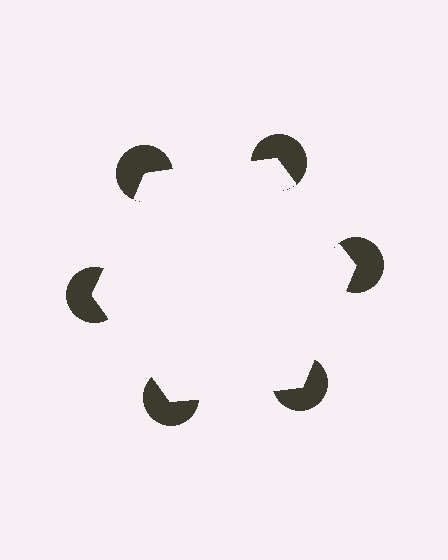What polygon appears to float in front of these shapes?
An illusory hexagon — its edges are inferred from the aligned wedge cuts in the pac-man discs, not physically drawn.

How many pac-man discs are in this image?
There are 6 — one at each vertex of the illusory hexagon.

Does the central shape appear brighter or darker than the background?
It typically appears slightly brighter than the background, even though no actual brightness change is drawn.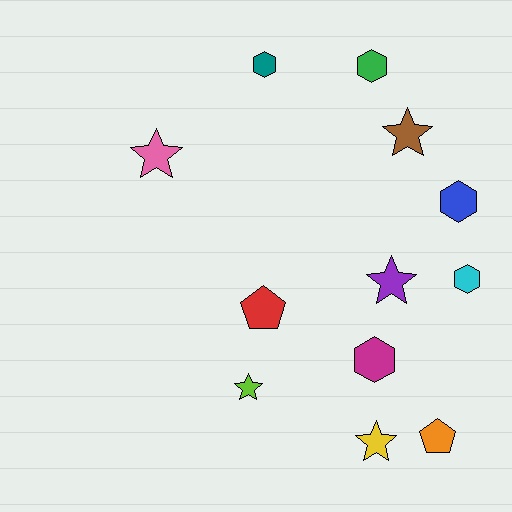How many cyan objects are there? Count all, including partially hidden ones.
There is 1 cyan object.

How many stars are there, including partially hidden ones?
There are 5 stars.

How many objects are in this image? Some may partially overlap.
There are 12 objects.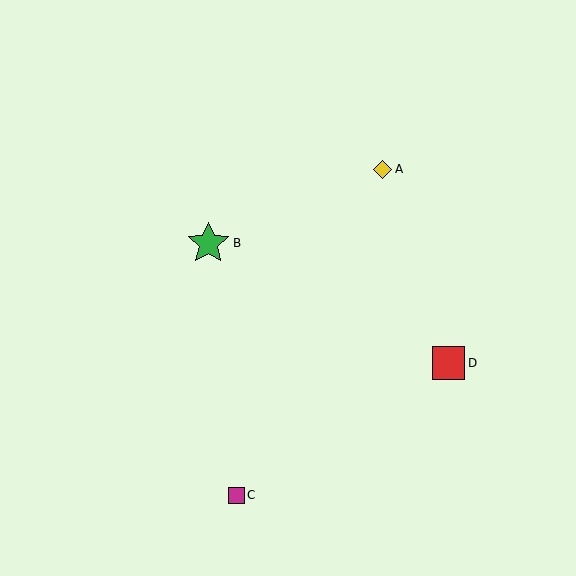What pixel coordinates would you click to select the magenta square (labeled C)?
Click at (236, 495) to select the magenta square C.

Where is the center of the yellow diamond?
The center of the yellow diamond is at (383, 169).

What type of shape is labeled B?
Shape B is a green star.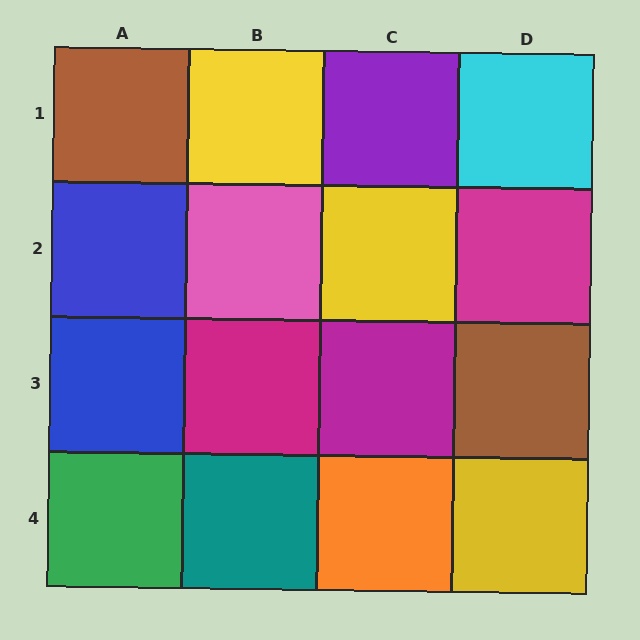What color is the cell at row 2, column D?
Magenta.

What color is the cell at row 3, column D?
Brown.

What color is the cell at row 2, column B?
Pink.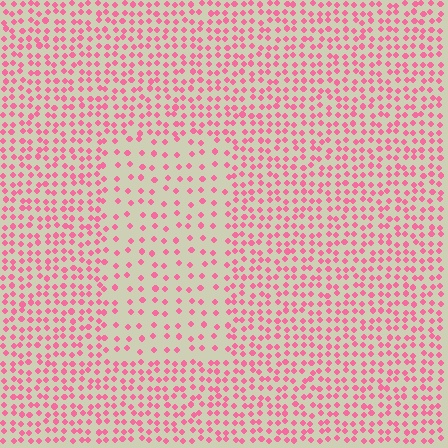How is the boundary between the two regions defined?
The boundary is defined by a change in element density (approximately 2.1x ratio). All elements are the same color, size, and shape.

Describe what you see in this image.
The image contains small pink elements arranged at two different densities. A rectangle-shaped region is visible where the elements are less densely packed than the surrounding area.